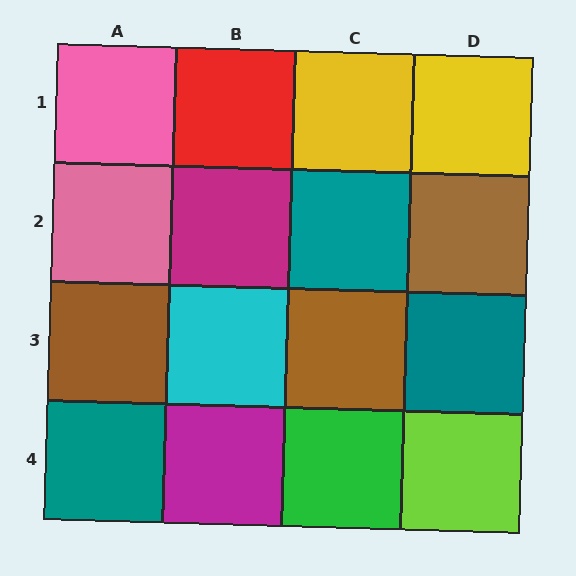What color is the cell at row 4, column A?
Teal.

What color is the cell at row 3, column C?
Brown.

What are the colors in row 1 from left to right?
Pink, red, yellow, yellow.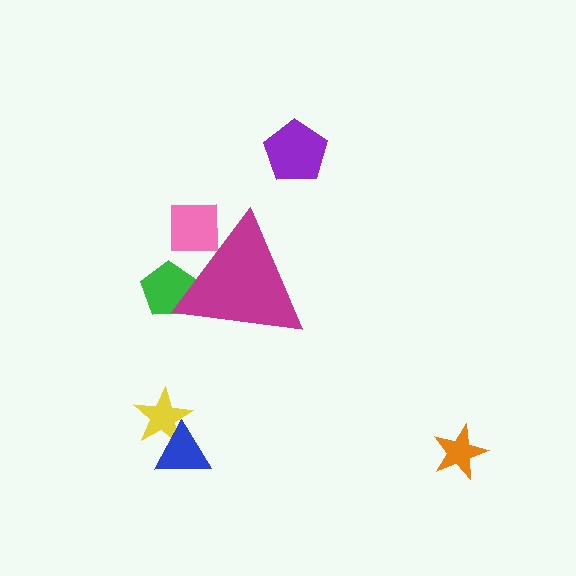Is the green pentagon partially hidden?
Yes, the green pentagon is partially hidden behind the magenta triangle.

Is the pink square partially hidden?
Yes, the pink square is partially hidden behind the magenta triangle.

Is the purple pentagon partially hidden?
No, the purple pentagon is fully visible.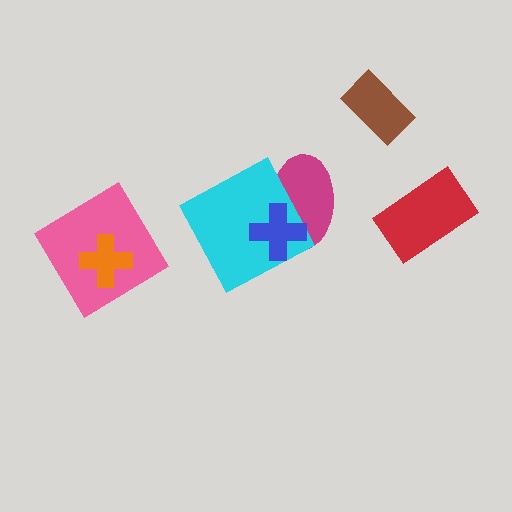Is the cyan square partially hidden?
Yes, it is partially covered by another shape.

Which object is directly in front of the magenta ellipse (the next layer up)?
The cyan square is directly in front of the magenta ellipse.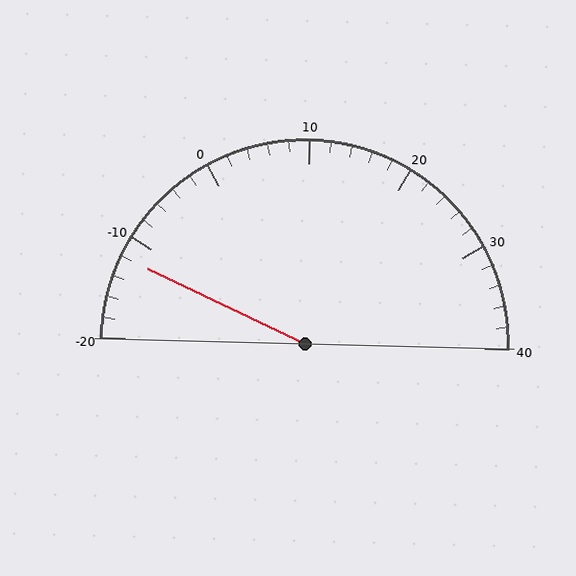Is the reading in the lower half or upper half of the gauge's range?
The reading is in the lower half of the range (-20 to 40).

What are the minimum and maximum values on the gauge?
The gauge ranges from -20 to 40.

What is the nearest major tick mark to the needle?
The nearest major tick mark is -10.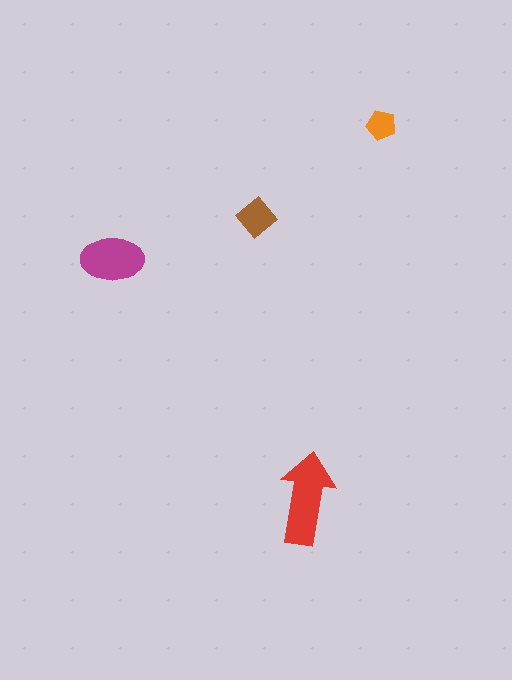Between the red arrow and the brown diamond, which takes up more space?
The red arrow.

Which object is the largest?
The red arrow.